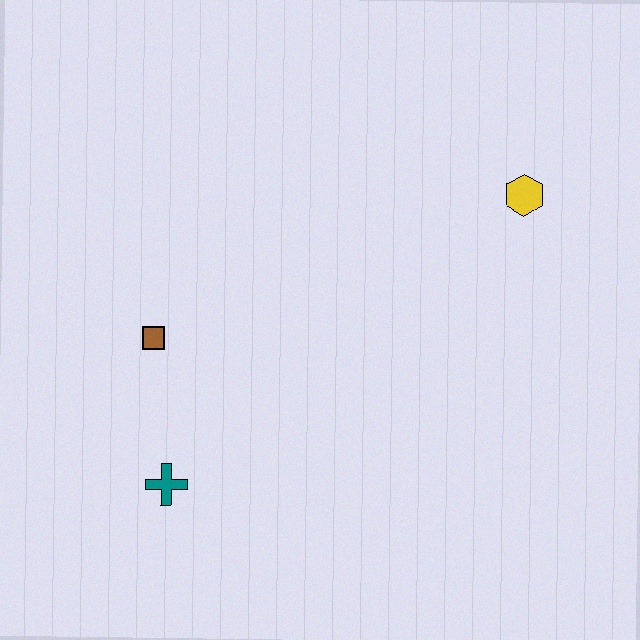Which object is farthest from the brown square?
The yellow hexagon is farthest from the brown square.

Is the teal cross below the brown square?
Yes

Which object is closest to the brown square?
The teal cross is closest to the brown square.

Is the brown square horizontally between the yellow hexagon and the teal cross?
No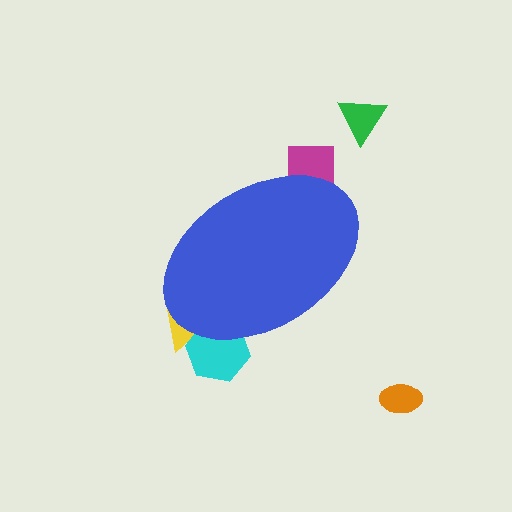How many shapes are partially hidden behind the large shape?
3 shapes are partially hidden.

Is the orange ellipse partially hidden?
No, the orange ellipse is fully visible.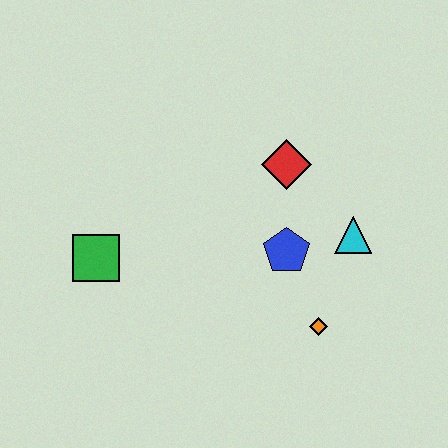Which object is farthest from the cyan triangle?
The green square is farthest from the cyan triangle.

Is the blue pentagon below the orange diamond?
No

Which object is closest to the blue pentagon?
The cyan triangle is closest to the blue pentagon.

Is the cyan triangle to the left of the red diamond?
No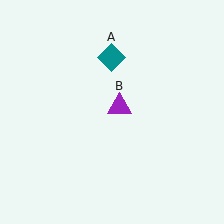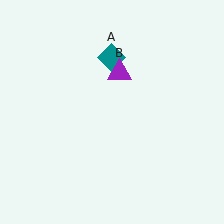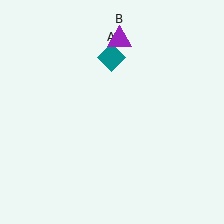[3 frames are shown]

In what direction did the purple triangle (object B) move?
The purple triangle (object B) moved up.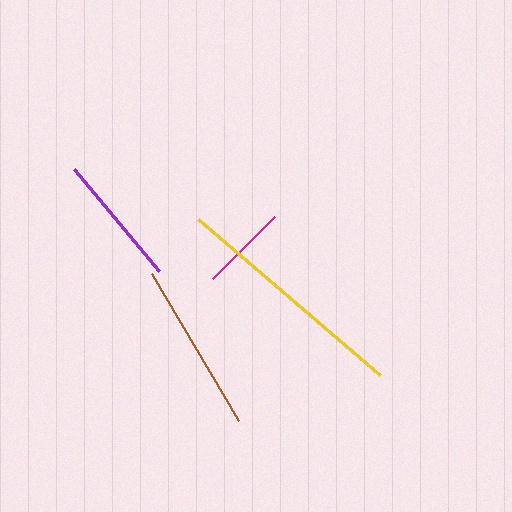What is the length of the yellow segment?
The yellow segment is approximately 240 pixels long.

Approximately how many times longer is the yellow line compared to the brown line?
The yellow line is approximately 1.4 times the length of the brown line.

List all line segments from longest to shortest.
From longest to shortest: yellow, brown, purple, magenta.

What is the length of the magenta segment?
The magenta segment is approximately 87 pixels long.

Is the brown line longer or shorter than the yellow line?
The yellow line is longer than the brown line.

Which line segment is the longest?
The yellow line is the longest at approximately 240 pixels.